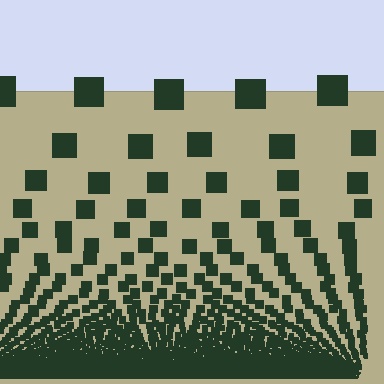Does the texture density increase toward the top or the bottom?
Density increases toward the bottom.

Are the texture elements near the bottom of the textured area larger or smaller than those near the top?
Smaller. The gradient is inverted — elements near the bottom are smaller and denser.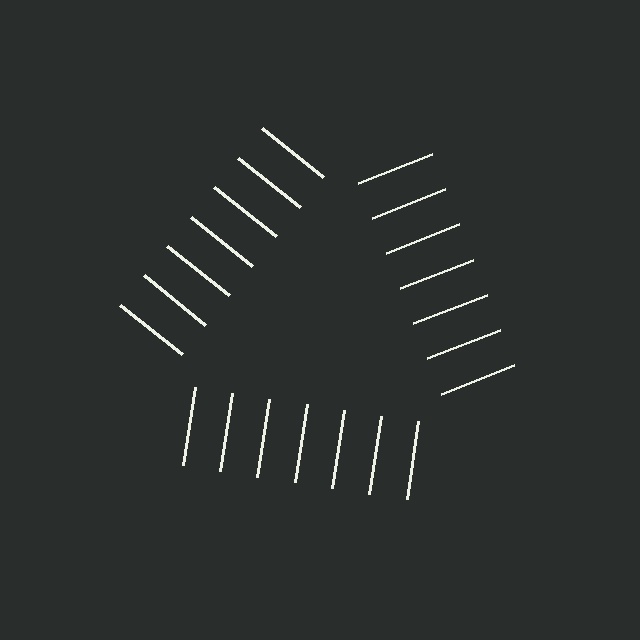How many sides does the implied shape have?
3 sides — the line-ends trace a triangle.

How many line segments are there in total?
21 — 7 along each of the 3 edges.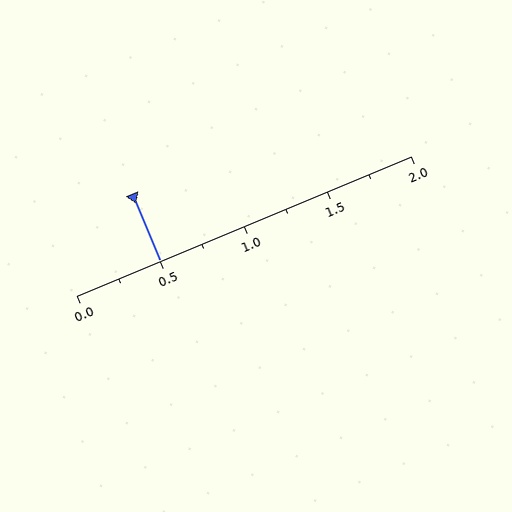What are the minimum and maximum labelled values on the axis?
The axis runs from 0.0 to 2.0.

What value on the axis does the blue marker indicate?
The marker indicates approximately 0.5.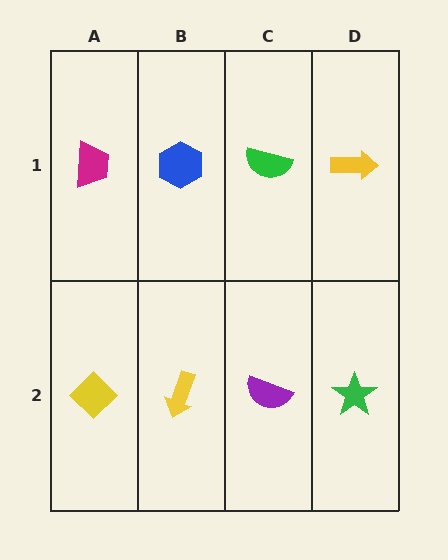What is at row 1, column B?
A blue hexagon.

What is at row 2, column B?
A yellow arrow.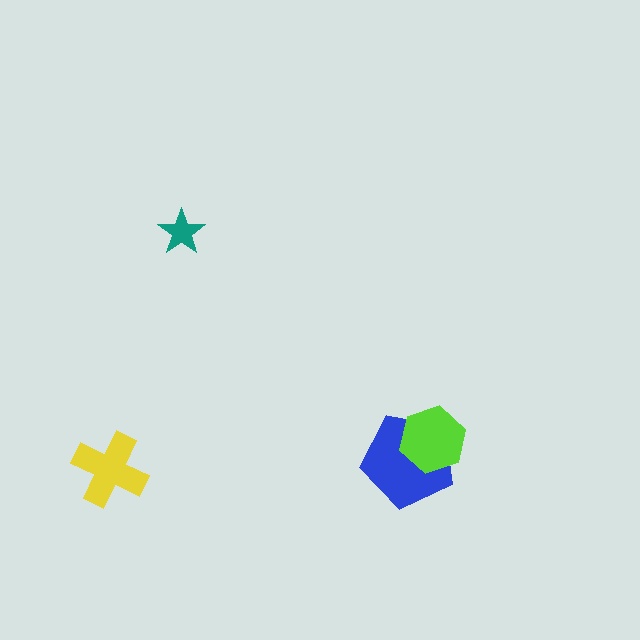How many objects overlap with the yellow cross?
0 objects overlap with the yellow cross.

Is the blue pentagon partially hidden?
Yes, it is partially covered by another shape.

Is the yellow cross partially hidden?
No, no other shape covers it.